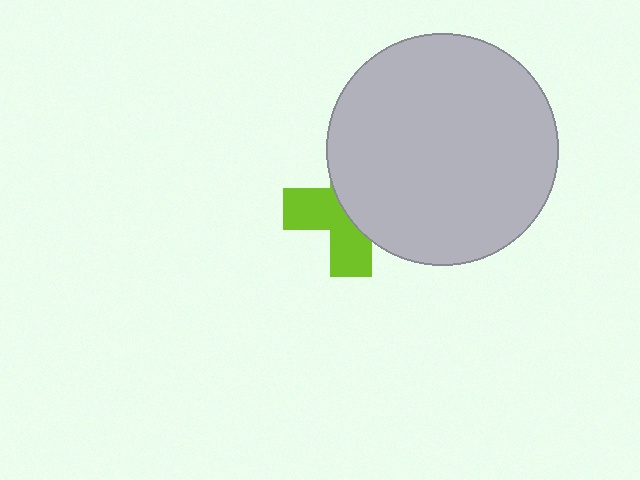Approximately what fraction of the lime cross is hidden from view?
Roughly 54% of the lime cross is hidden behind the light gray circle.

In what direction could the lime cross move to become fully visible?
The lime cross could move left. That would shift it out from behind the light gray circle entirely.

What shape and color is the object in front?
The object in front is a light gray circle.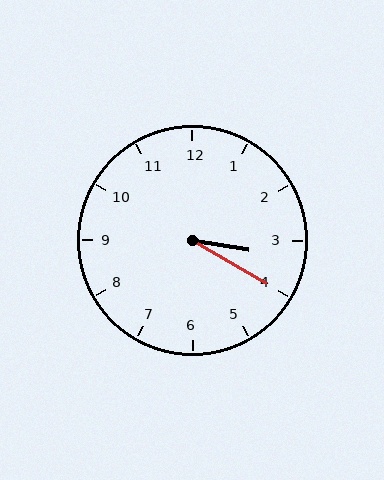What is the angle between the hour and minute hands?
Approximately 20 degrees.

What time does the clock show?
3:20.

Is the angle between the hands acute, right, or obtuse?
It is acute.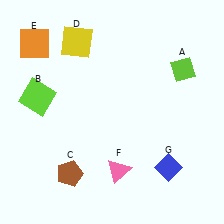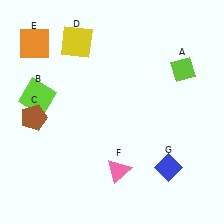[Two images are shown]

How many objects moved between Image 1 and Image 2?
1 object moved between the two images.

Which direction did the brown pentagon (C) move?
The brown pentagon (C) moved up.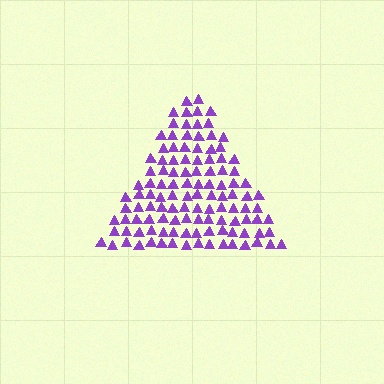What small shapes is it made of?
It is made of small triangles.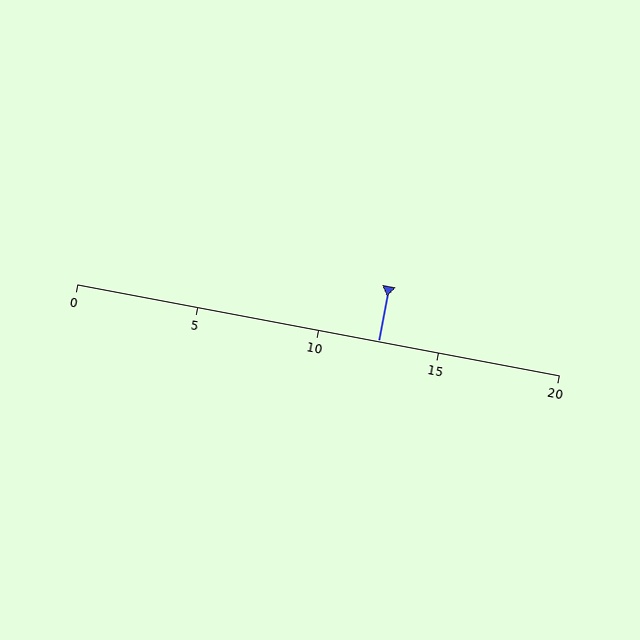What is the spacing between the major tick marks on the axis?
The major ticks are spaced 5 apart.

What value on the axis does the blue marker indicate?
The marker indicates approximately 12.5.